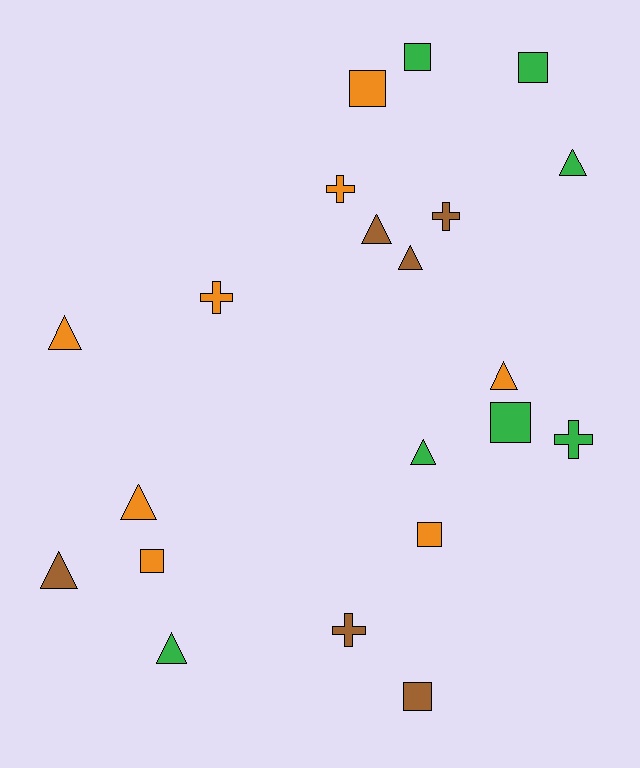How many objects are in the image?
There are 21 objects.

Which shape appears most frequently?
Triangle, with 9 objects.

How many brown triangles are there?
There are 3 brown triangles.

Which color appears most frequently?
Orange, with 8 objects.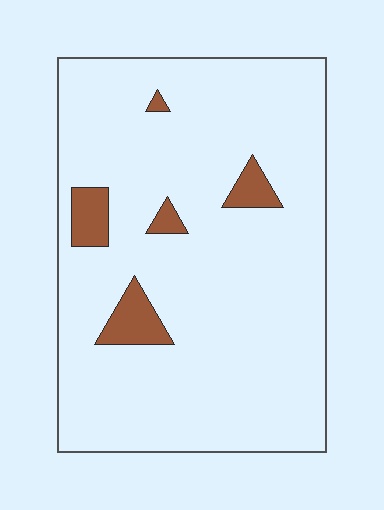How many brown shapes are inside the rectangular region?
5.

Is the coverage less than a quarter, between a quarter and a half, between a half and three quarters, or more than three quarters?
Less than a quarter.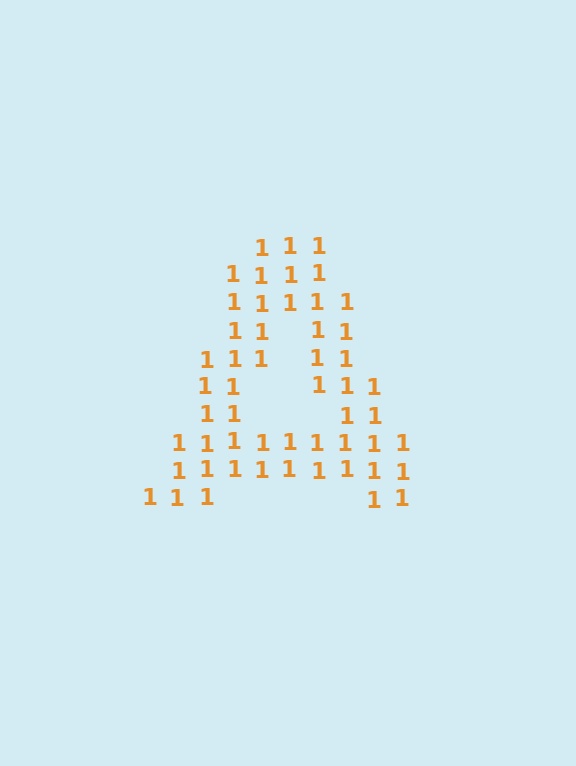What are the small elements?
The small elements are digit 1's.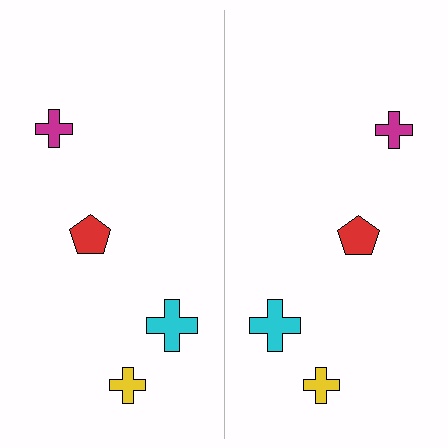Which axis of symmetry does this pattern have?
The pattern has a vertical axis of symmetry running through the center of the image.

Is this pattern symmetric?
Yes, this pattern has bilateral (reflection) symmetry.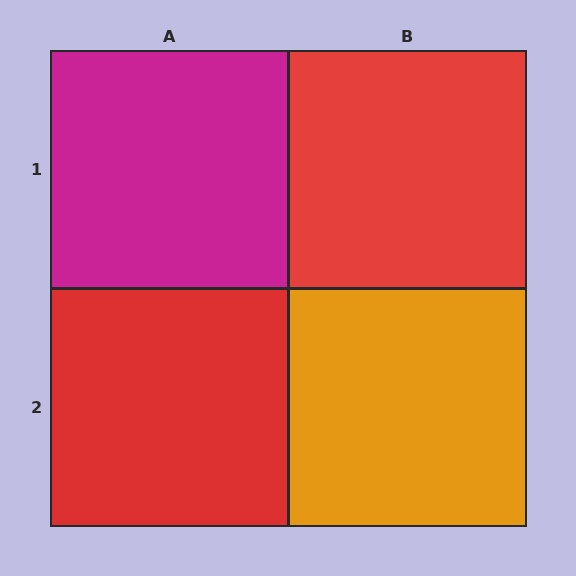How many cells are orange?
1 cell is orange.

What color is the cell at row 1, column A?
Magenta.